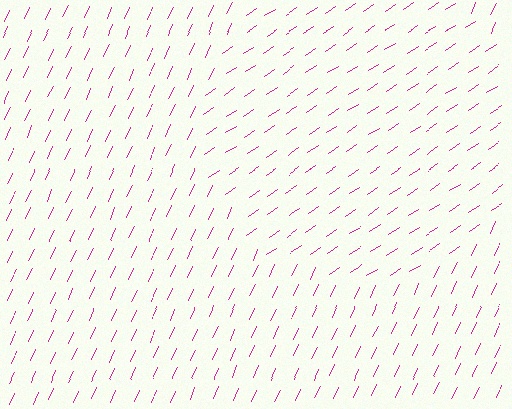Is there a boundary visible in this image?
Yes, there is a texture boundary formed by a change in line orientation.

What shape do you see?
I see a circle.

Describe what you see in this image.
The image is filled with small magenta line segments. A circle region in the image has lines oriented differently from the surrounding lines, creating a visible texture boundary.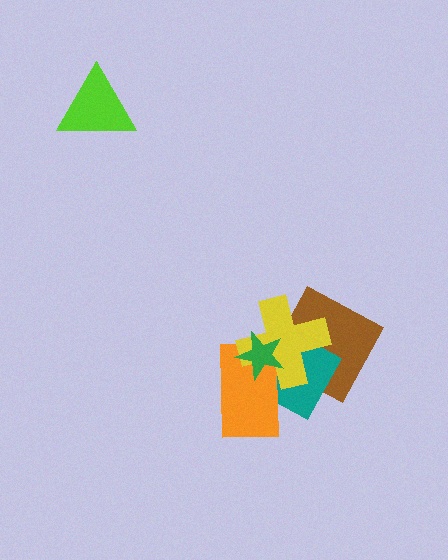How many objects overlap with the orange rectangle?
3 objects overlap with the orange rectangle.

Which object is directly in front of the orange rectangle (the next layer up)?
The yellow cross is directly in front of the orange rectangle.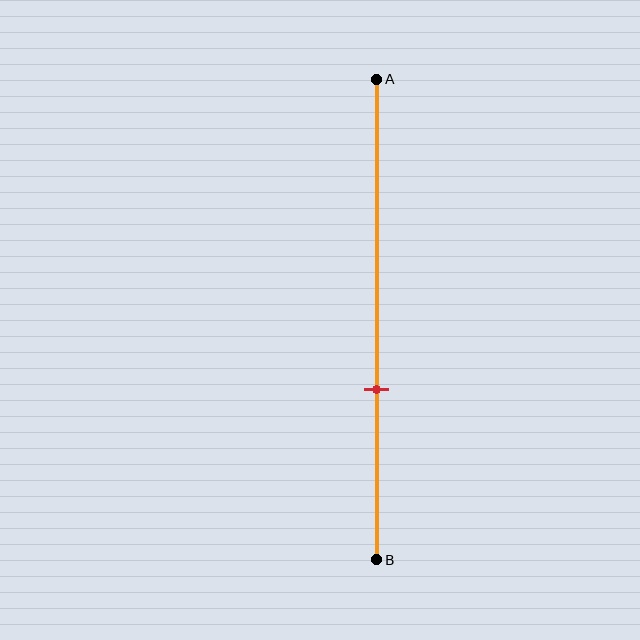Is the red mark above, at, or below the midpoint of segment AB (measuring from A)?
The red mark is below the midpoint of segment AB.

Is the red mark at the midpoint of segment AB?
No, the mark is at about 65% from A, not at the 50% midpoint.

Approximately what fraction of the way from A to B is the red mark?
The red mark is approximately 65% of the way from A to B.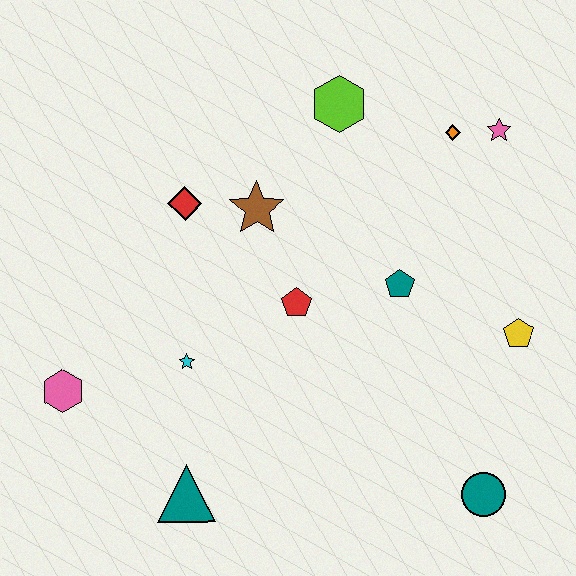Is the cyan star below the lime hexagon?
Yes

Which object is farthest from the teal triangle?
The pink star is farthest from the teal triangle.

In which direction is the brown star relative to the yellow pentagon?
The brown star is to the left of the yellow pentagon.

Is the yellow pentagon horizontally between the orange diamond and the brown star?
No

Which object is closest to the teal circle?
The yellow pentagon is closest to the teal circle.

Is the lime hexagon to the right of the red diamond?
Yes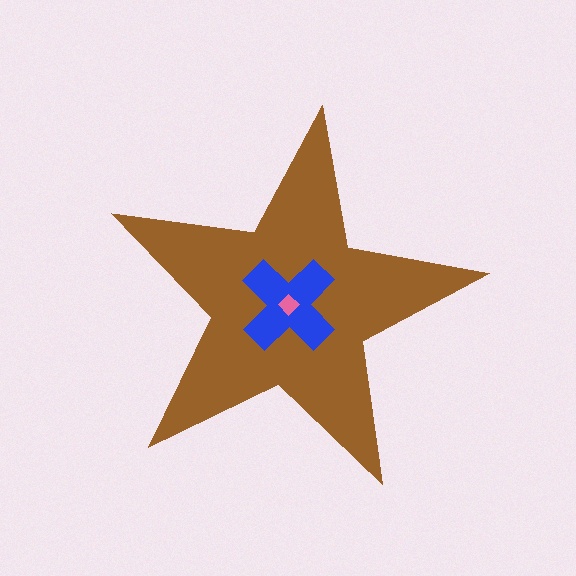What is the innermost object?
The pink diamond.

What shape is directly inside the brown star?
The blue cross.